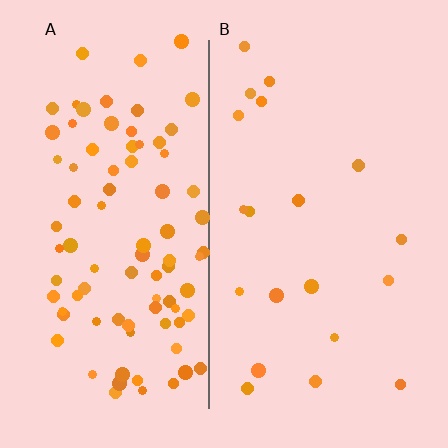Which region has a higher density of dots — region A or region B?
A (the left).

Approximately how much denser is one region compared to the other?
Approximately 4.4× — region A over region B.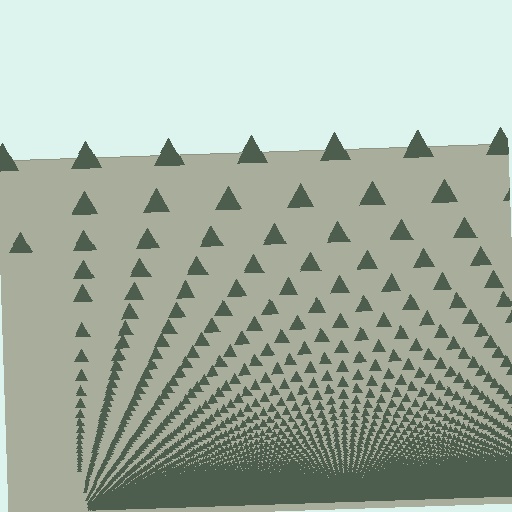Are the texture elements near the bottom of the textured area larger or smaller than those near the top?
Smaller. The gradient is inverted — elements near the bottom are smaller and denser.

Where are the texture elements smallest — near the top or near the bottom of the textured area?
Near the bottom.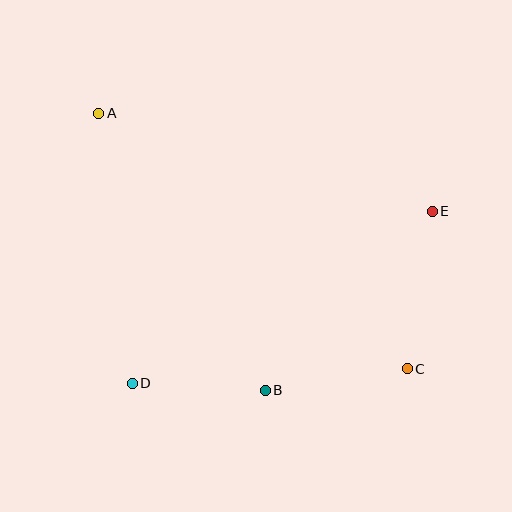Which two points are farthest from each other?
Points A and C are farthest from each other.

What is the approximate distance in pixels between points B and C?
The distance between B and C is approximately 144 pixels.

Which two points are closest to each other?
Points B and D are closest to each other.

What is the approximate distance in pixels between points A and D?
The distance between A and D is approximately 272 pixels.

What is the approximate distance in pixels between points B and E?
The distance between B and E is approximately 245 pixels.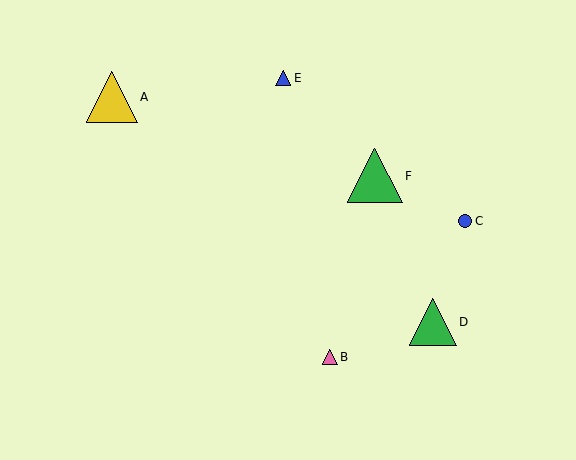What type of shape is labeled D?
Shape D is a green triangle.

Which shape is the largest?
The green triangle (labeled F) is the largest.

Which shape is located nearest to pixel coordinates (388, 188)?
The green triangle (labeled F) at (375, 176) is nearest to that location.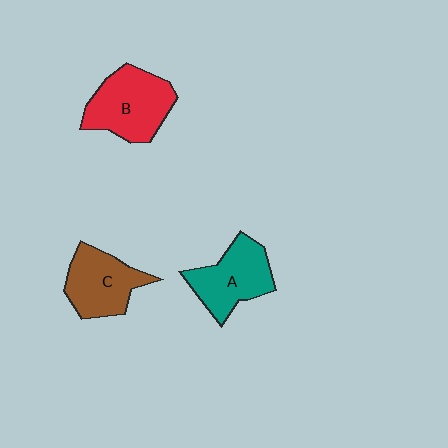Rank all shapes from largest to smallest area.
From largest to smallest: B (red), A (teal), C (brown).